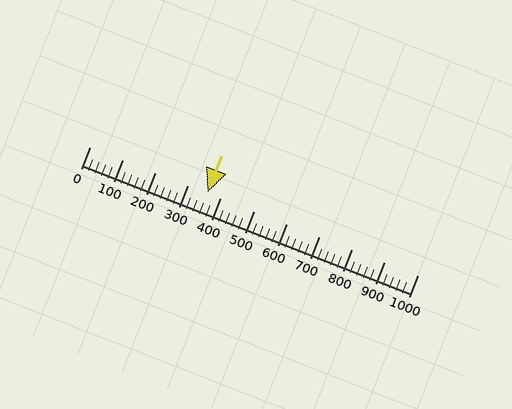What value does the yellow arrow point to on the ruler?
The yellow arrow points to approximately 360.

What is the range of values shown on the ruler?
The ruler shows values from 0 to 1000.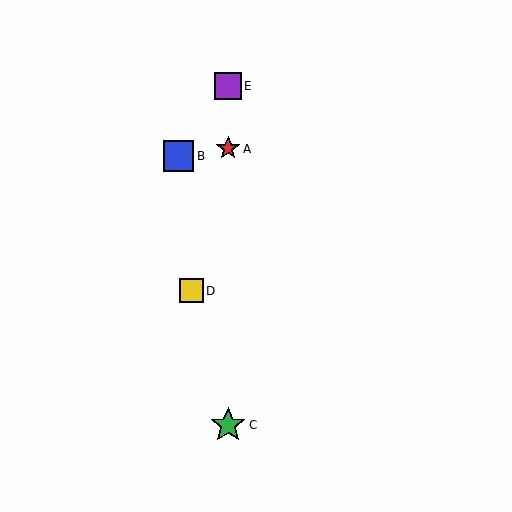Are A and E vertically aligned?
Yes, both are at x≈228.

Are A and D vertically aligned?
No, A is at x≈228 and D is at x≈191.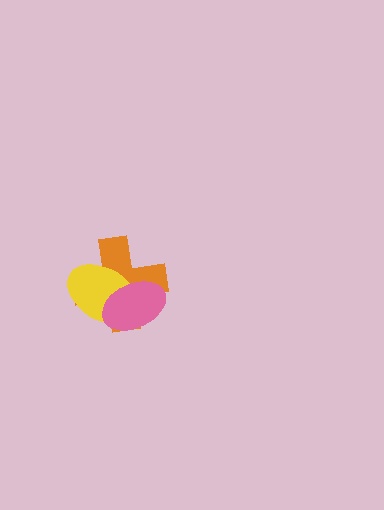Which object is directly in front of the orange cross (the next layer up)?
The yellow ellipse is directly in front of the orange cross.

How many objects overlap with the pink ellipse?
2 objects overlap with the pink ellipse.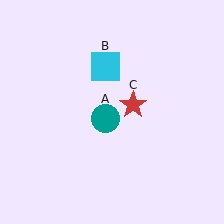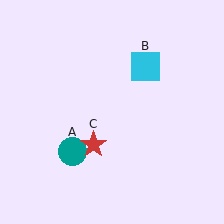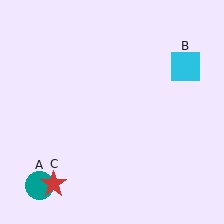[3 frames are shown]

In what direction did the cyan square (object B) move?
The cyan square (object B) moved right.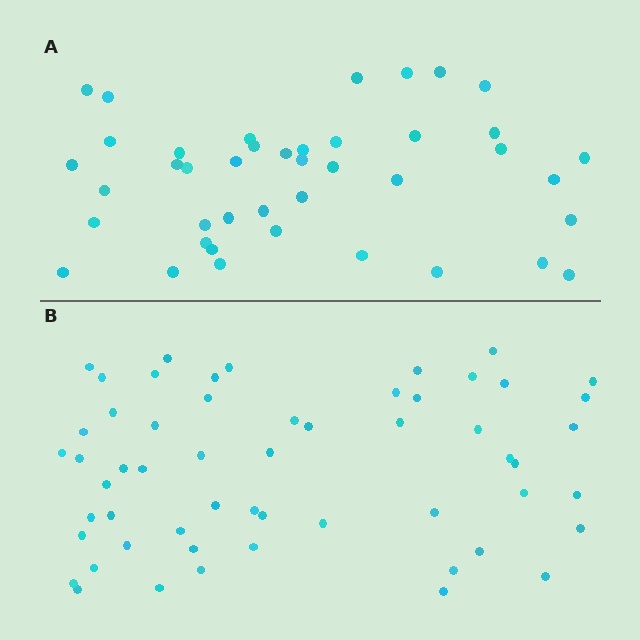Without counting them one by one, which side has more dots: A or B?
Region B (the bottom region) has more dots.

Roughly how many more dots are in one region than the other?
Region B has approximately 15 more dots than region A.